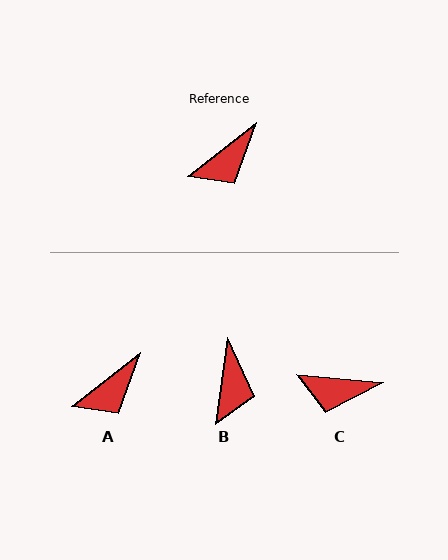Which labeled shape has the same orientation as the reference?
A.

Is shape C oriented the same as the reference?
No, it is off by about 44 degrees.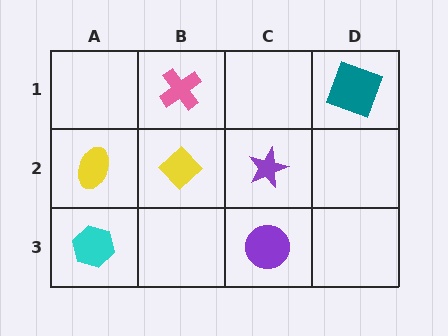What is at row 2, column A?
A yellow ellipse.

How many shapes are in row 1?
2 shapes.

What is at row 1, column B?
A pink cross.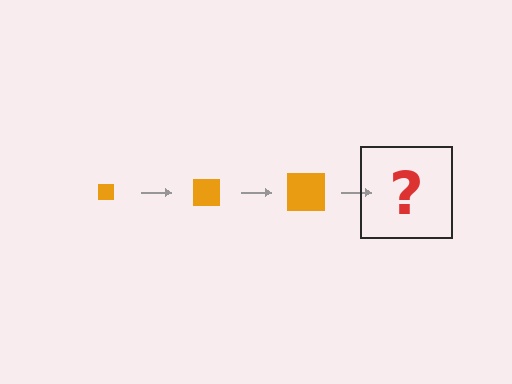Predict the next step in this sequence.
The next step is an orange square, larger than the previous one.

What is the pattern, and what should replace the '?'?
The pattern is that the square gets progressively larger each step. The '?' should be an orange square, larger than the previous one.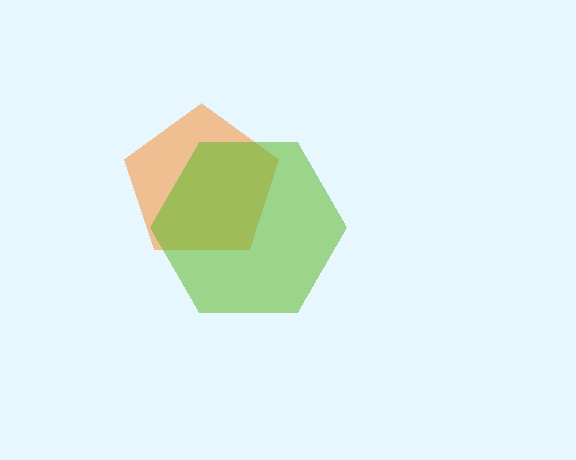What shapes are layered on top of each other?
The layered shapes are: an orange pentagon, a lime hexagon.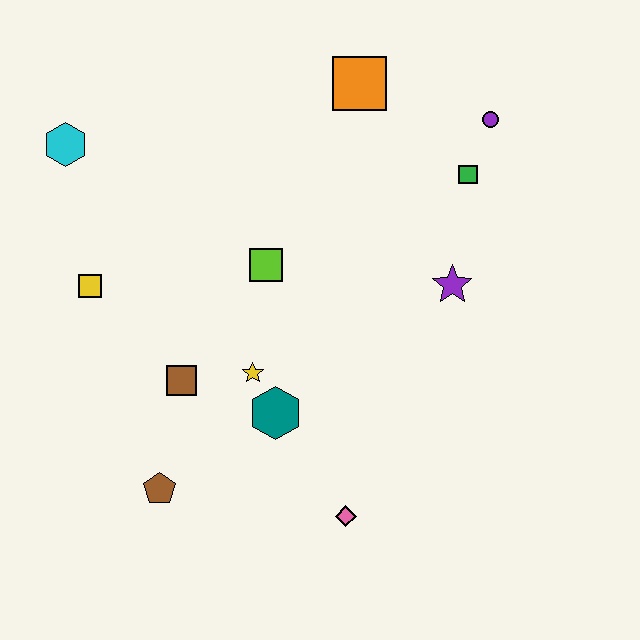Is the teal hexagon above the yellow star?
No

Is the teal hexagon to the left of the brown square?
No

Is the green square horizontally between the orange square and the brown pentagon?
No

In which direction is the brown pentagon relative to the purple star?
The brown pentagon is to the left of the purple star.